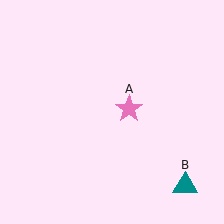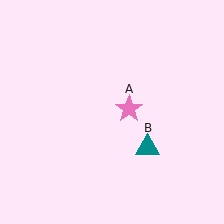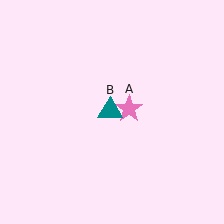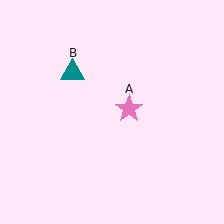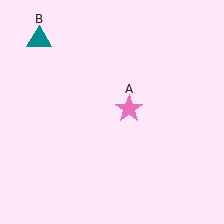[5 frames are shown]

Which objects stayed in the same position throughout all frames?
Pink star (object A) remained stationary.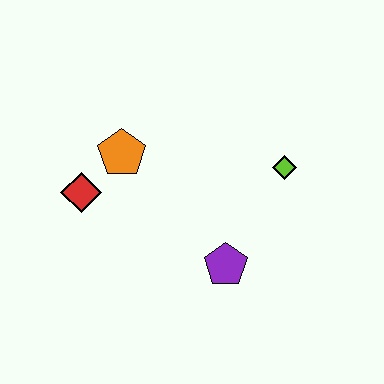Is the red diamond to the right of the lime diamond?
No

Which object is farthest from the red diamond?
The lime diamond is farthest from the red diamond.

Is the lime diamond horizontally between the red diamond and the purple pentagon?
No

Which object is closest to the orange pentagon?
The red diamond is closest to the orange pentagon.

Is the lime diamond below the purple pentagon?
No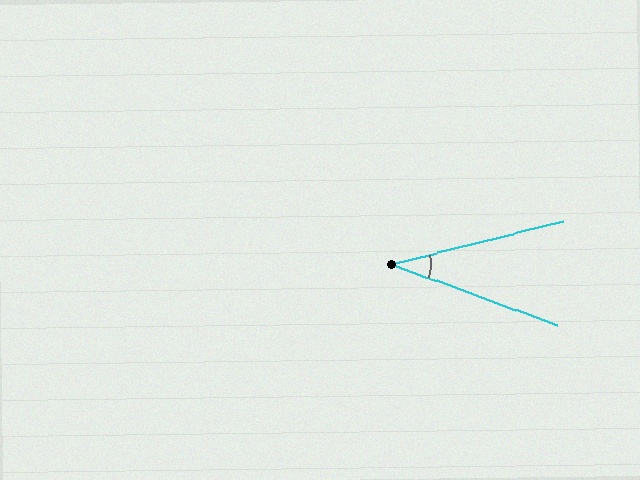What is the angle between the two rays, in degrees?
Approximately 34 degrees.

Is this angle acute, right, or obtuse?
It is acute.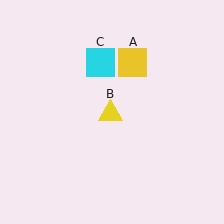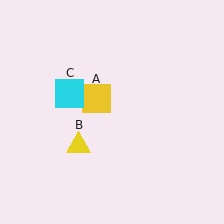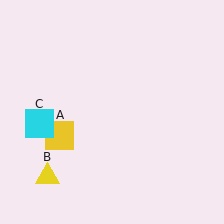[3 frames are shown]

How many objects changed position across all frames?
3 objects changed position: yellow square (object A), yellow triangle (object B), cyan square (object C).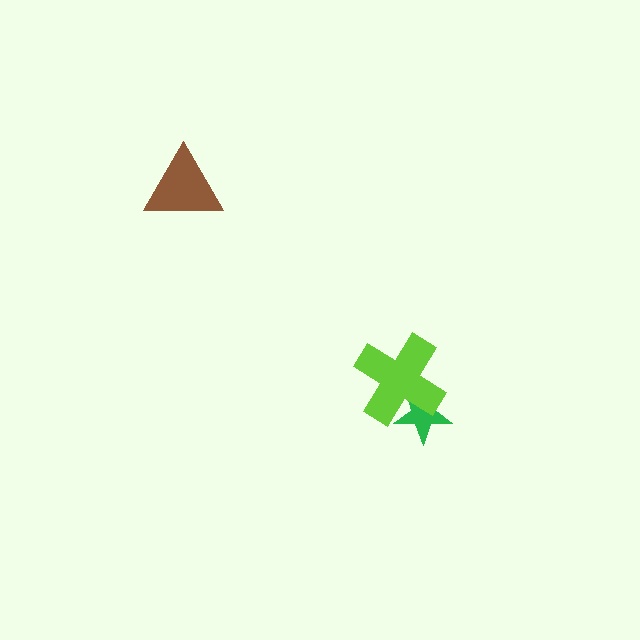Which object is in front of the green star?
The lime cross is in front of the green star.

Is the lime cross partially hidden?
No, no other shape covers it.